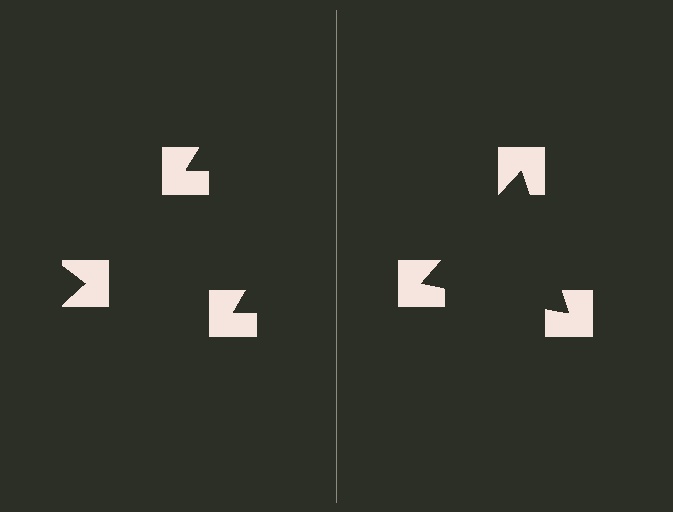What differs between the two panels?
The notched squares are positioned identically on both sides; only the wedge orientations differ. On the right they align to a triangle; on the left they are misaligned.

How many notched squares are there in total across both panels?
6 — 3 on each side.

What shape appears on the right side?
An illusory triangle.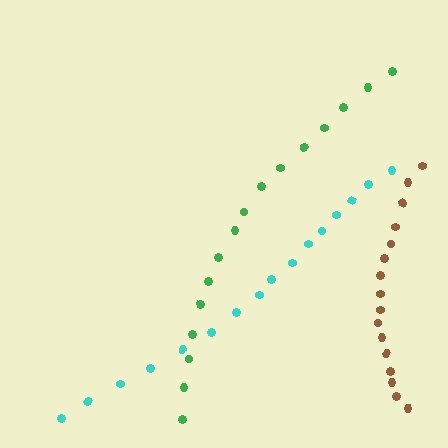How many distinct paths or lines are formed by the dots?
There are 3 distinct paths.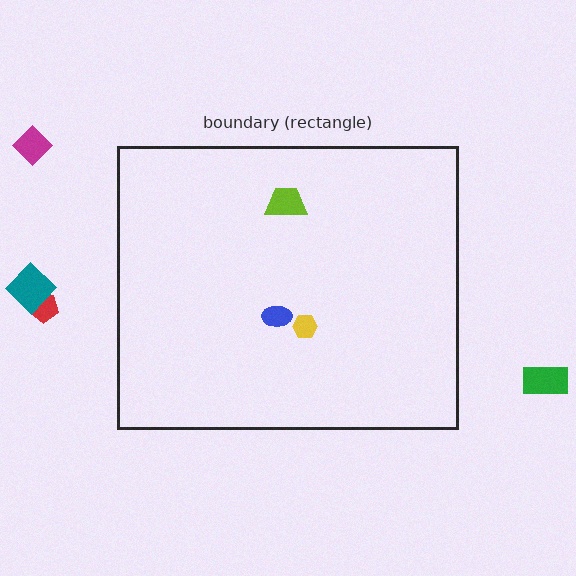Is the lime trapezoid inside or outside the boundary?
Inside.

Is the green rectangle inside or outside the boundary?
Outside.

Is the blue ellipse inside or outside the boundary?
Inside.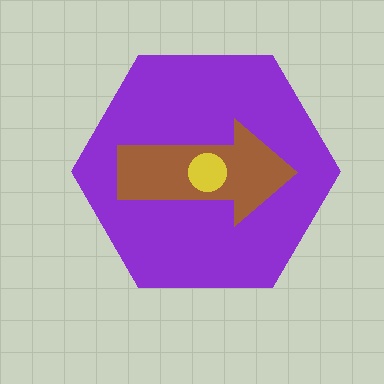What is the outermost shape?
The purple hexagon.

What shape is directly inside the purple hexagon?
The brown arrow.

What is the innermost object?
The yellow circle.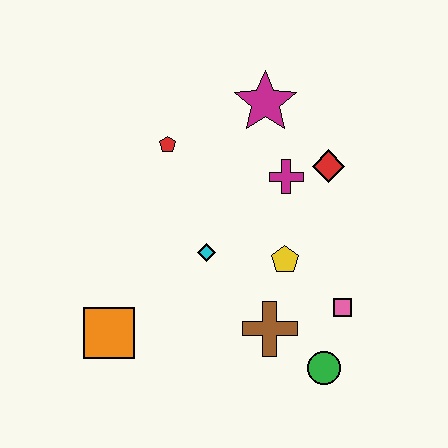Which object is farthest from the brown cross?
The magenta star is farthest from the brown cross.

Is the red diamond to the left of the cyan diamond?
No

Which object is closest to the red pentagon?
The magenta star is closest to the red pentagon.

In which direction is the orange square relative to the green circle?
The orange square is to the left of the green circle.